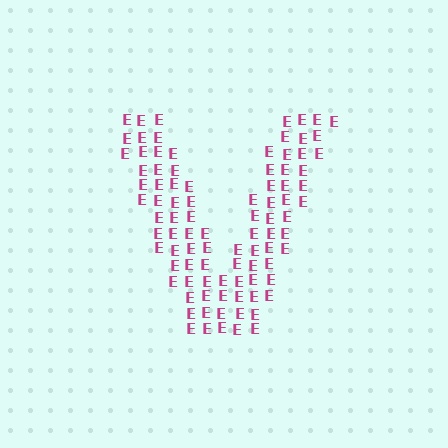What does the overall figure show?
The overall figure shows the letter V.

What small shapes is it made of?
It is made of small letter E's.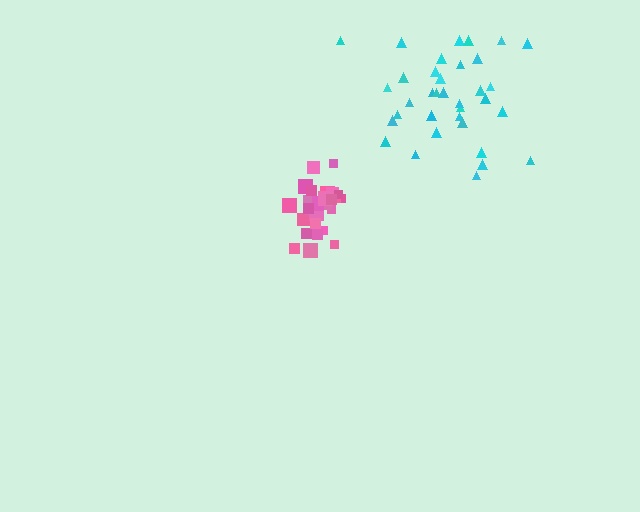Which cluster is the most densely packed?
Pink.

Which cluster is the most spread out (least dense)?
Cyan.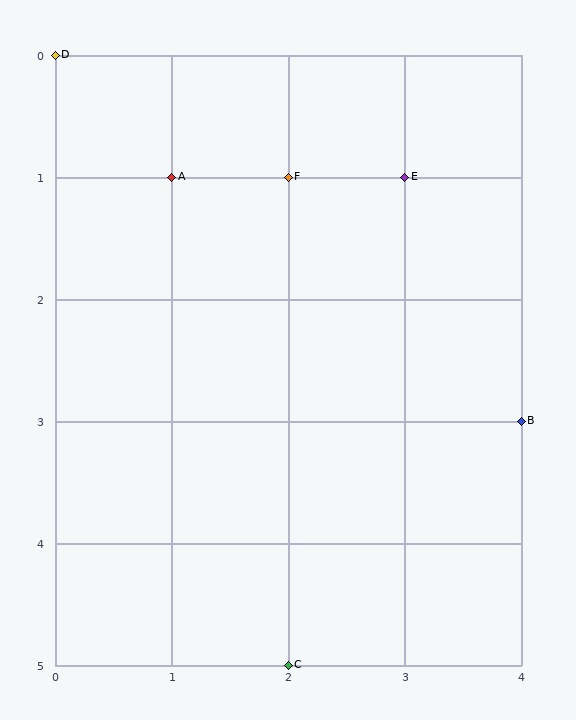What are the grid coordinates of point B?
Point B is at grid coordinates (4, 3).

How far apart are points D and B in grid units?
Points D and B are 4 columns and 3 rows apart (about 5.0 grid units diagonally).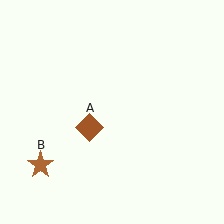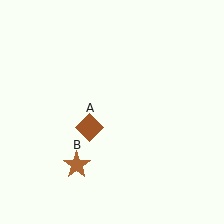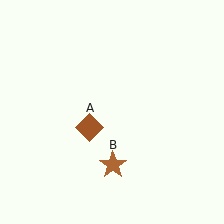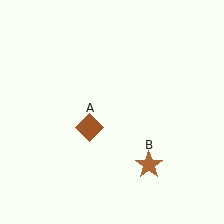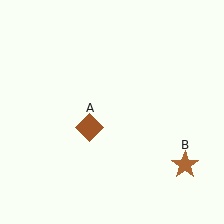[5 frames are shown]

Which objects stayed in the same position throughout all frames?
Brown diamond (object A) remained stationary.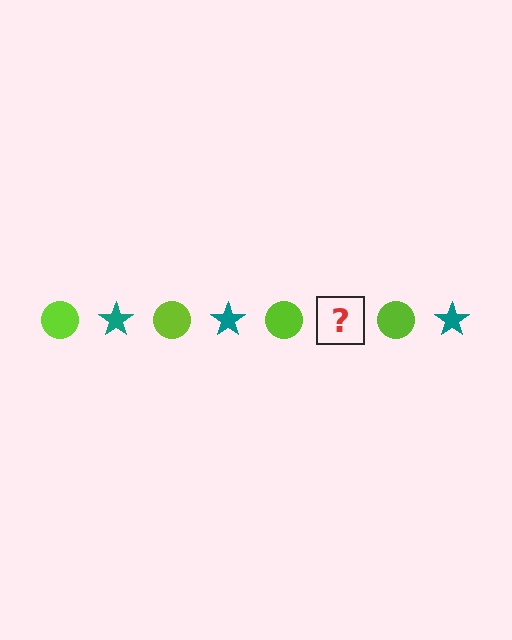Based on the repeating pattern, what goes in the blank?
The blank should be a teal star.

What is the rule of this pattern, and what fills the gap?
The rule is that the pattern alternates between lime circle and teal star. The gap should be filled with a teal star.